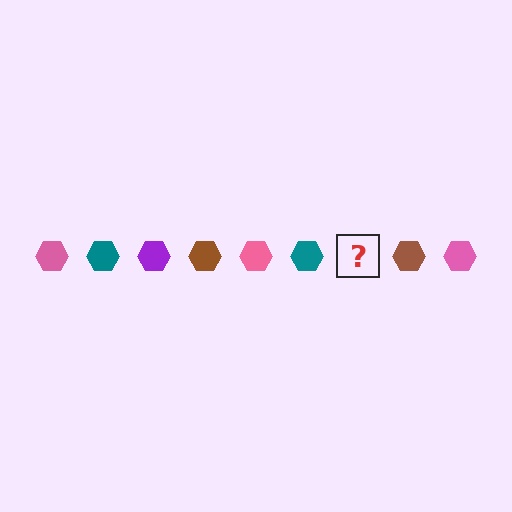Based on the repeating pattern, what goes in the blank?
The blank should be a purple hexagon.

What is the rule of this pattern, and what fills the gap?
The rule is that the pattern cycles through pink, teal, purple, brown hexagons. The gap should be filled with a purple hexagon.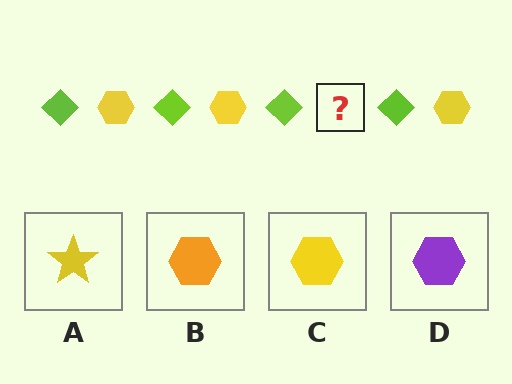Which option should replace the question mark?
Option C.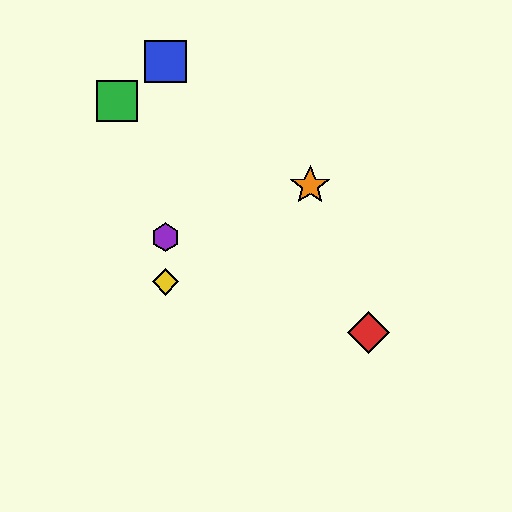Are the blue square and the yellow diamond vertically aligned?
Yes, both are at x≈166.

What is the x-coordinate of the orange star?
The orange star is at x≈310.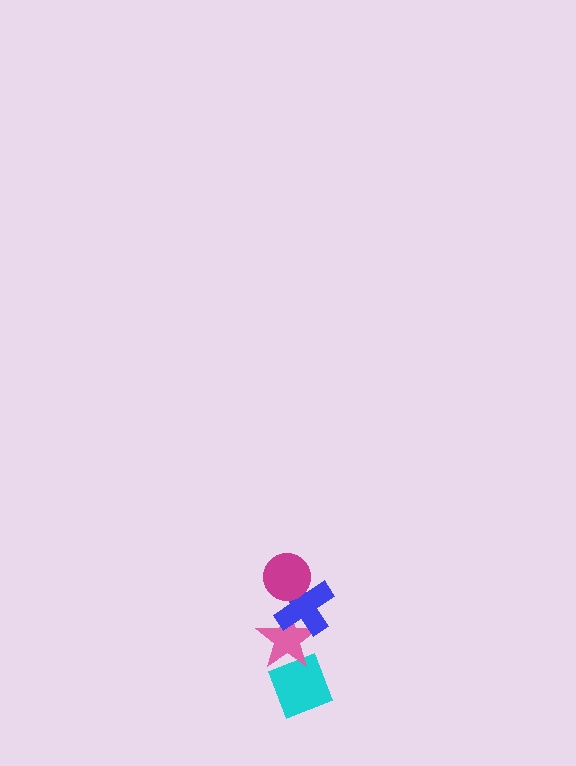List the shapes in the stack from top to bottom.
From top to bottom: the magenta circle, the blue cross, the pink star, the cyan diamond.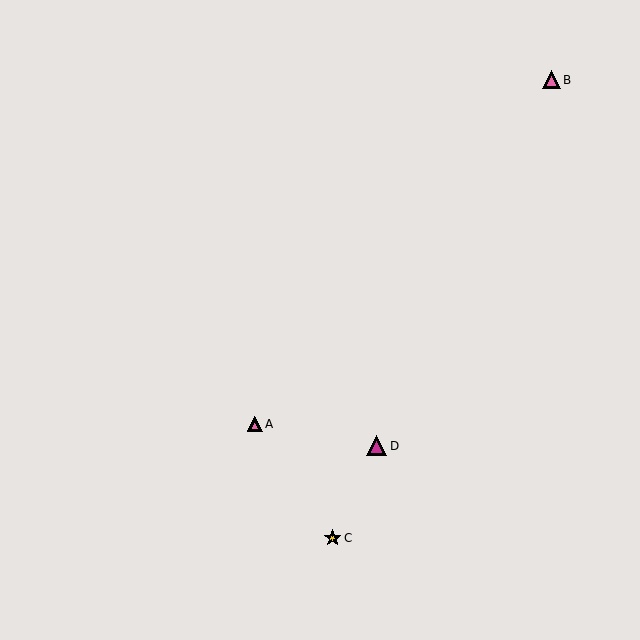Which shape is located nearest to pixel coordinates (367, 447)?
The magenta triangle (labeled D) at (377, 446) is nearest to that location.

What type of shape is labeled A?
Shape A is a pink triangle.